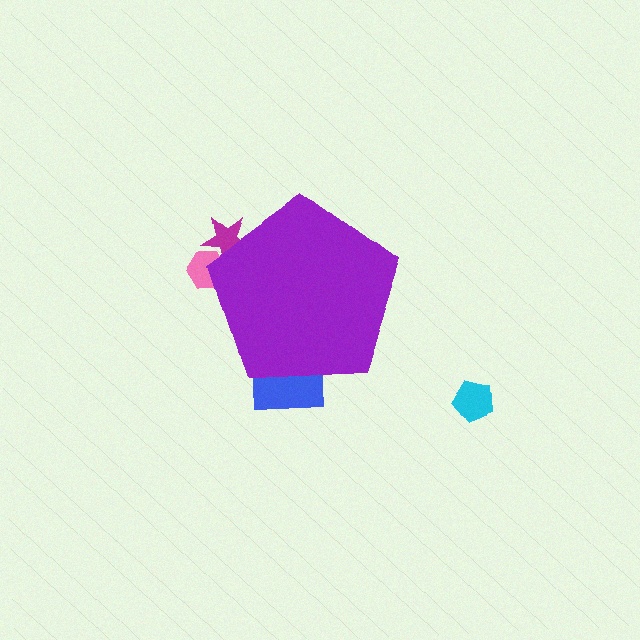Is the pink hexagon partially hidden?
Yes, the pink hexagon is partially hidden behind the purple pentagon.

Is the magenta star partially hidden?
Yes, the magenta star is partially hidden behind the purple pentagon.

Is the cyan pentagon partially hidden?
No, the cyan pentagon is fully visible.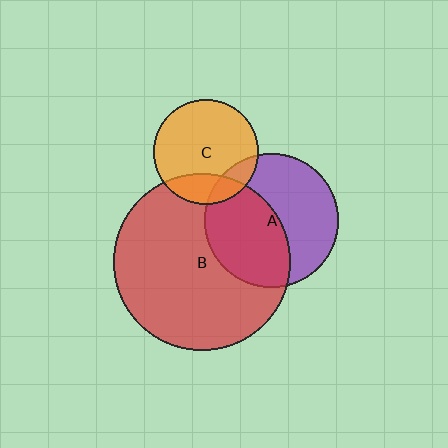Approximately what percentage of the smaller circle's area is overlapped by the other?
Approximately 50%.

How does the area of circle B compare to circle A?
Approximately 1.7 times.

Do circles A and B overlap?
Yes.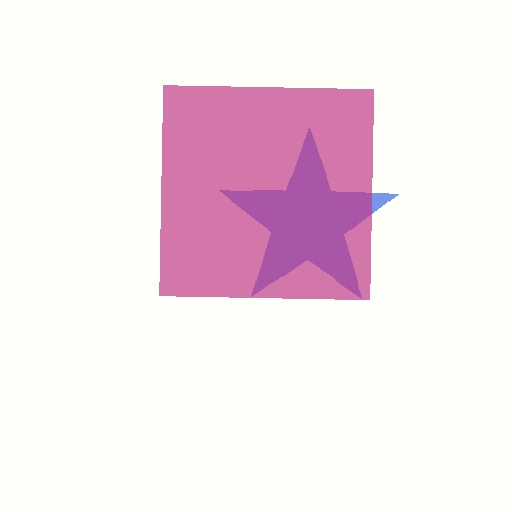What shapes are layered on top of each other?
The layered shapes are: a blue star, a magenta square.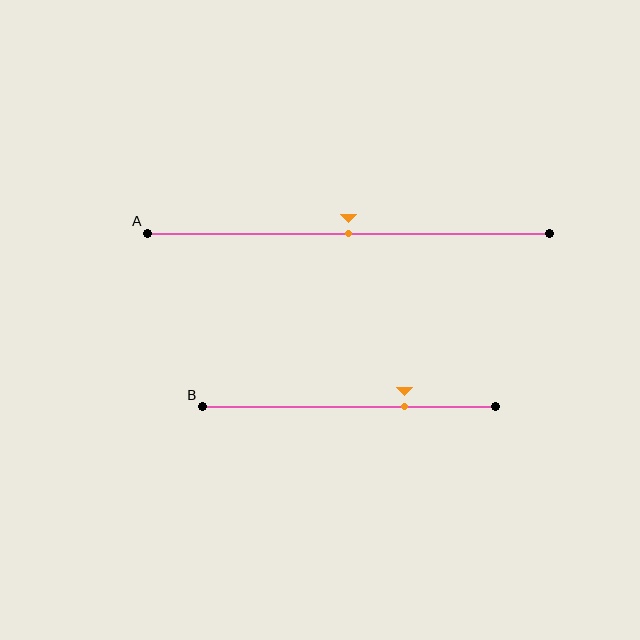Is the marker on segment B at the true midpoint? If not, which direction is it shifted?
No, the marker on segment B is shifted to the right by about 19% of the segment length.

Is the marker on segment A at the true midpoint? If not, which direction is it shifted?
Yes, the marker on segment A is at the true midpoint.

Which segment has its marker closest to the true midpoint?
Segment A has its marker closest to the true midpoint.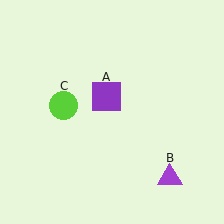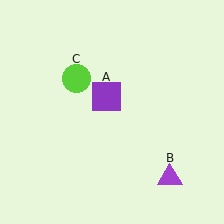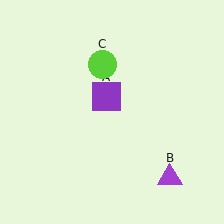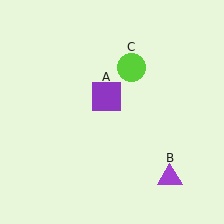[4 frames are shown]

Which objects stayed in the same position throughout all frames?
Purple square (object A) and purple triangle (object B) remained stationary.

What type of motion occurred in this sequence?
The lime circle (object C) rotated clockwise around the center of the scene.